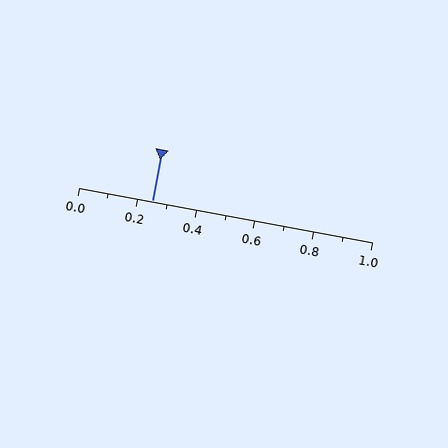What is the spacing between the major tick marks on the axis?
The major ticks are spaced 0.2 apart.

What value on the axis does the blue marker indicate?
The marker indicates approximately 0.25.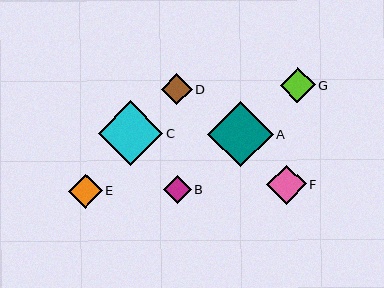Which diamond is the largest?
Diamond A is the largest with a size of approximately 66 pixels.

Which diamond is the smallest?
Diamond B is the smallest with a size of approximately 28 pixels.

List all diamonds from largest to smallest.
From largest to smallest: A, C, F, G, E, D, B.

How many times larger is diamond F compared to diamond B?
Diamond F is approximately 1.4 times the size of diamond B.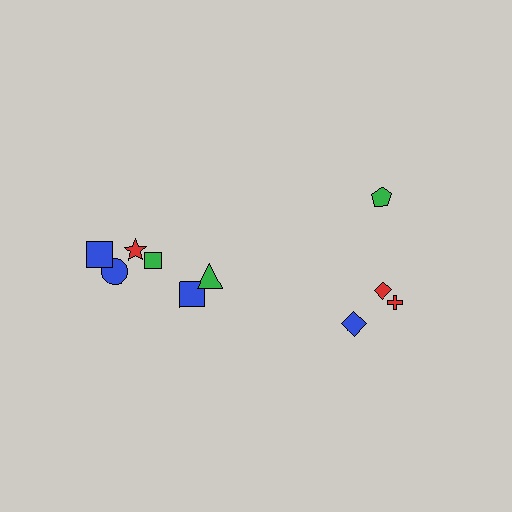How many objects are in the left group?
There are 6 objects.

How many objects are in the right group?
There are 4 objects.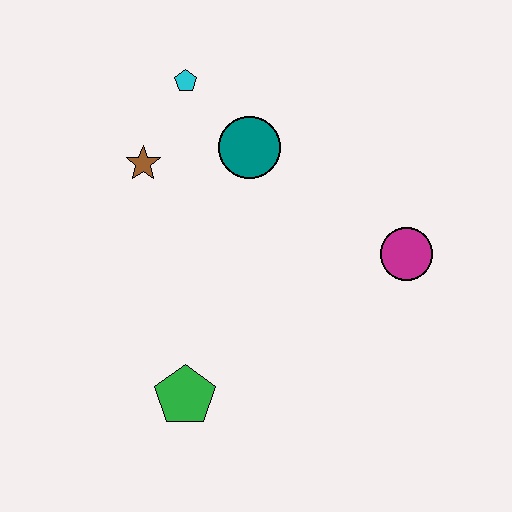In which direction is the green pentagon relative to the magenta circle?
The green pentagon is to the left of the magenta circle.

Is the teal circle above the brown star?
Yes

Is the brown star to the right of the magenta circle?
No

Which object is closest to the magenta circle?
The teal circle is closest to the magenta circle.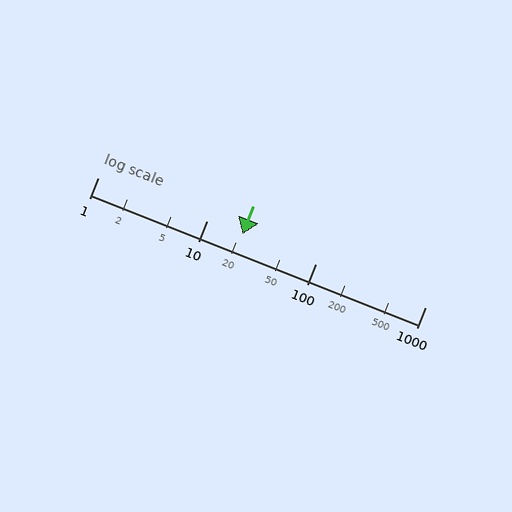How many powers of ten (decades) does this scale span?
The scale spans 3 decades, from 1 to 1000.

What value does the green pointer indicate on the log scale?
The pointer indicates approximately 21.